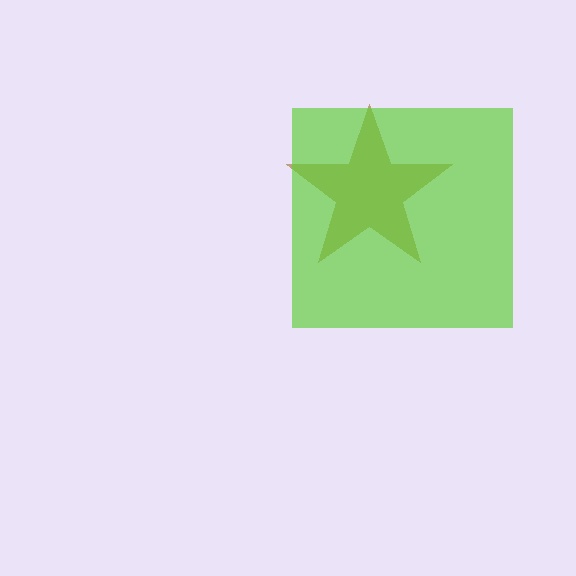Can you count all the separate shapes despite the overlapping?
Yes, there are 2 separate shapes.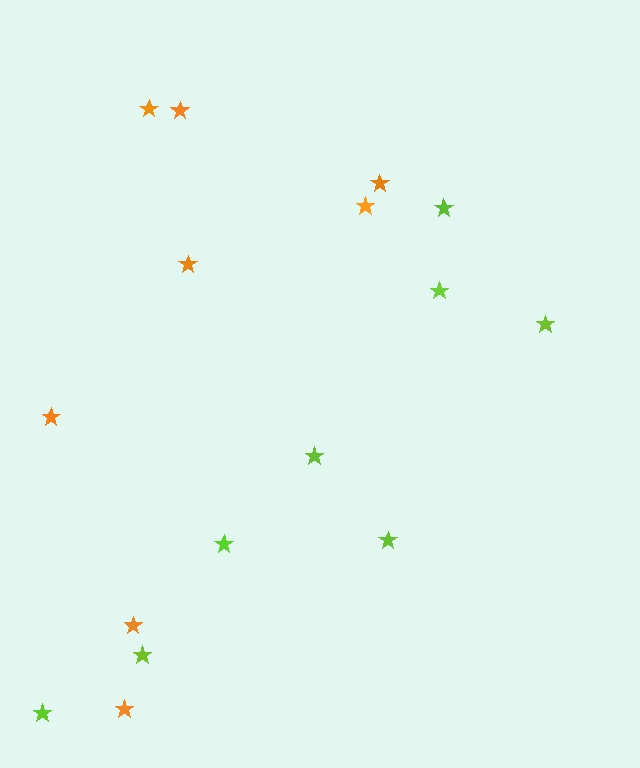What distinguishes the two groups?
There are 2 groups: one group of orange stars (8) and one group of lime stars (8).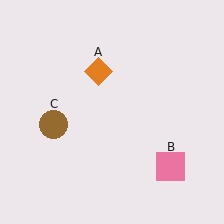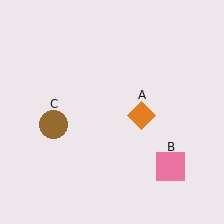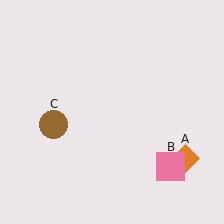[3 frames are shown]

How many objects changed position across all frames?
1 object changed position: orange diamond (object A).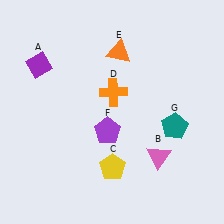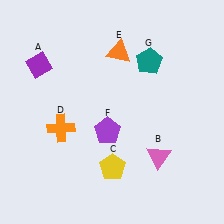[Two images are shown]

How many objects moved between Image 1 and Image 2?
2 objects moved between the two images.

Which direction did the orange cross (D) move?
The orange cross (D) moved left.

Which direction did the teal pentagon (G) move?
The teal pentagon (G) moved up.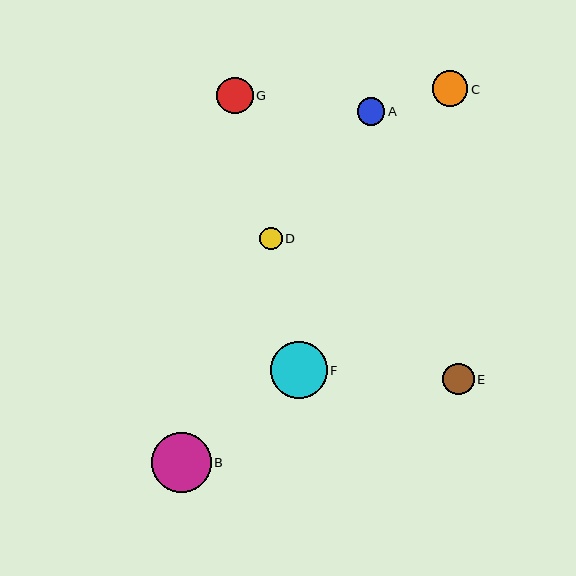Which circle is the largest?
Circle B is the largest with a size of approximately 60 pixels.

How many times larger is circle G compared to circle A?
Circle G is approximately 1.3 times the size of circle A.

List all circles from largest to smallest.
From largest to smallest: B, F, G, C, E, A, D.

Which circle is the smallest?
Circle D is the smallest with a size of approximately 22 pixels.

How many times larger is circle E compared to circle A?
Circle E is approximately 1.1 times the size of circle A.